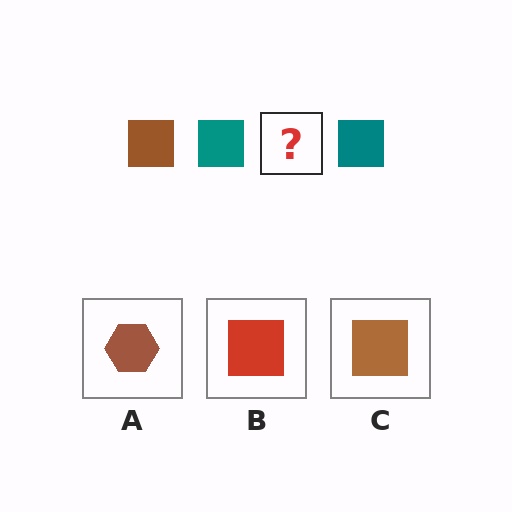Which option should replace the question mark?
Option C.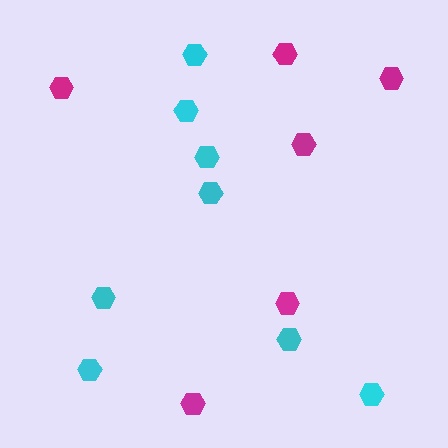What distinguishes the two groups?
There are 2 groups: one group of cyan hexagons (8) and one group of magenta hexagons (6).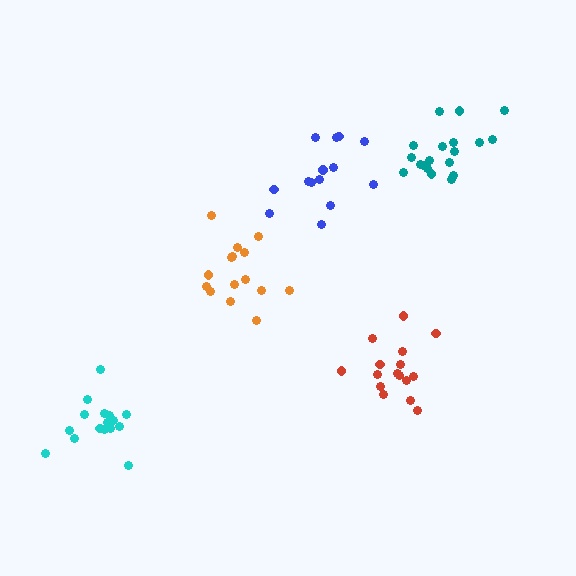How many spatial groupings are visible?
There are 5 spatial groupings.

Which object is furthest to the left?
The cyan cluster is leftmost.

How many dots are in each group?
Group 1: 16 dots, Group 2: 14 dots, Group 3: 19 dots, Group 4: 15 dots, Group 5: 16 dots (80 total).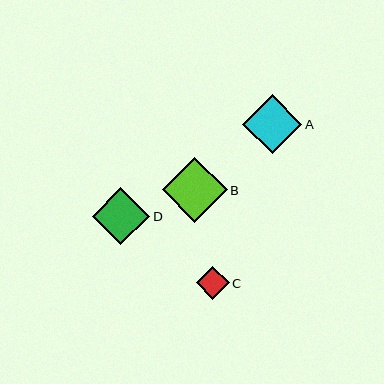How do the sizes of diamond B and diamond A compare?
Diamond B and diamond A are approximately the same size.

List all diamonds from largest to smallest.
From largest to smallest: B, A, D, C.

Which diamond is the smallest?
Diamond C is the smallest with a size of approximately 33 pixels.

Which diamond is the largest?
Diamond B is the largest with a size of approximately 64 pixels.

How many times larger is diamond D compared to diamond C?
Diamond D is approximately 1.8 times the size of diamond C.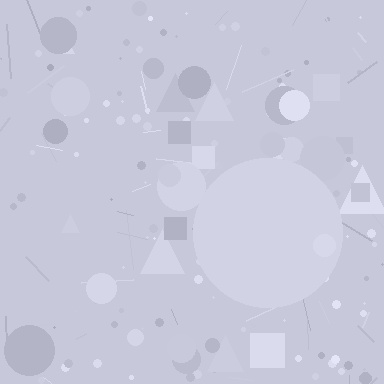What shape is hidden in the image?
A circle is hidden in the image.